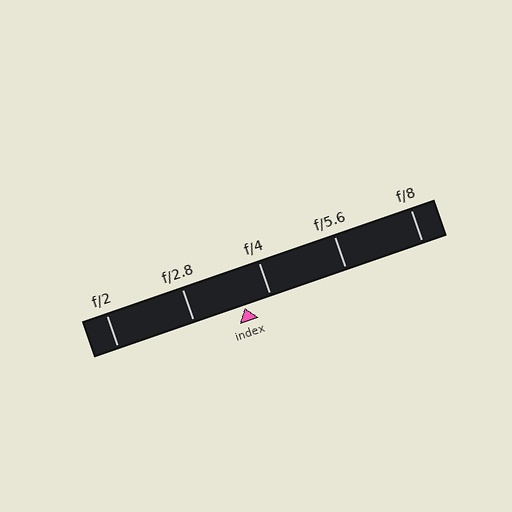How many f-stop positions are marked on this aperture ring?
There are 5 f-stop positions marked.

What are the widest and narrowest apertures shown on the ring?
The widest aperture shown is f/2 and the narrowest is f/8.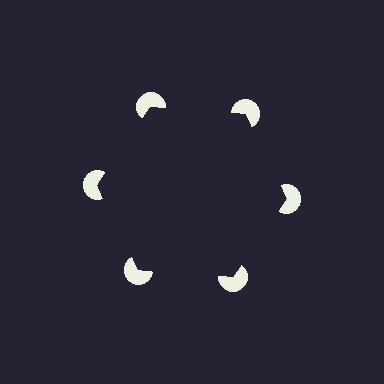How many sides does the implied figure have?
6 sides.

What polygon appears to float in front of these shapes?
An illusory hexagon — its edges are inferred from the aligned wedge cuts in the pac-man discs, not physically drawn.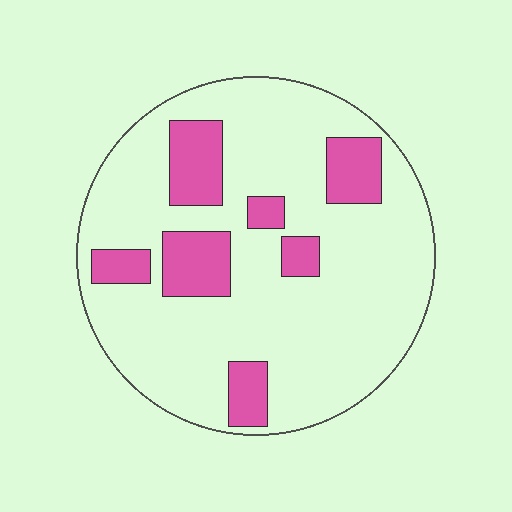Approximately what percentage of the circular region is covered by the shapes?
Approximately 20%.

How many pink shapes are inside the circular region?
7.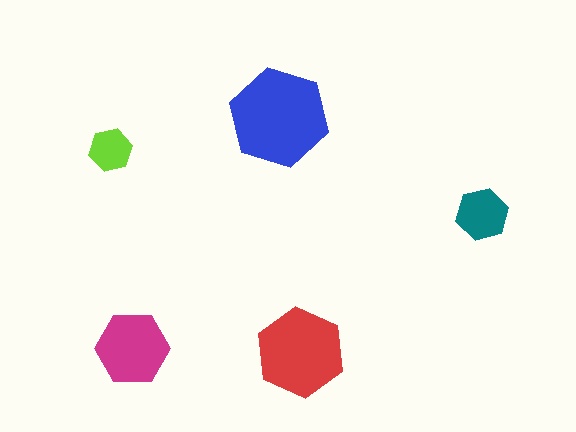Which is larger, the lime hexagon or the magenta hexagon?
The magenta one.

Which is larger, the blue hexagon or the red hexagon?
The blue one.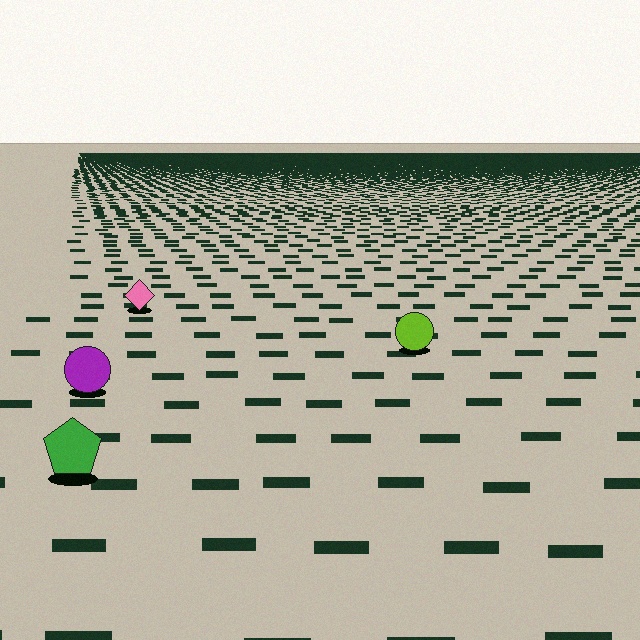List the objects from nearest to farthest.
From nearest to farthest: the green pentagon, the purple circle, the lime circle, the pink diamond.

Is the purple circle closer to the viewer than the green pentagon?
No. The green pentagon is closer — you can tell from the texture gradient: the ground texture is coarser near it.